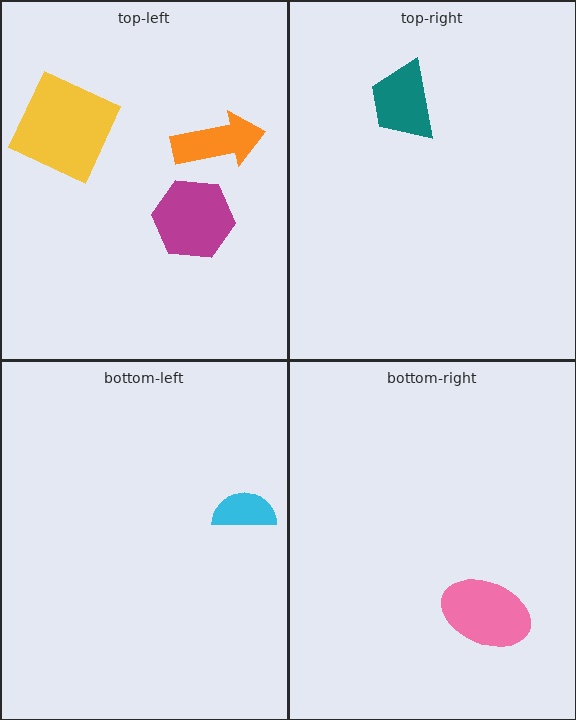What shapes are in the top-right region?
The teal trapezoid.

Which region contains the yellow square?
The top-left region.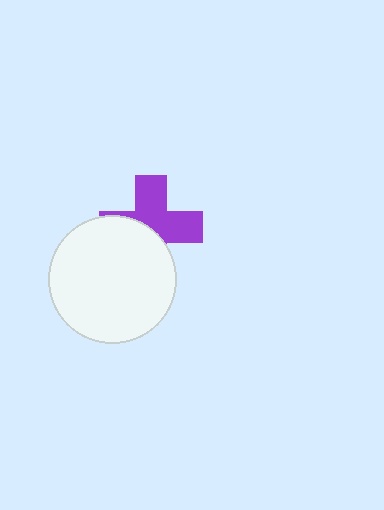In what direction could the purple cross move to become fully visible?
The purple cross could move toward the upper-right. That would shift it out from behind the white circle entirely.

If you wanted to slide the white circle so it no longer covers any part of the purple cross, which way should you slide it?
Slide it toward the lower-left — that is the most direct way to separate the two shapes.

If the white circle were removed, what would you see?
You would see the complete purple cross.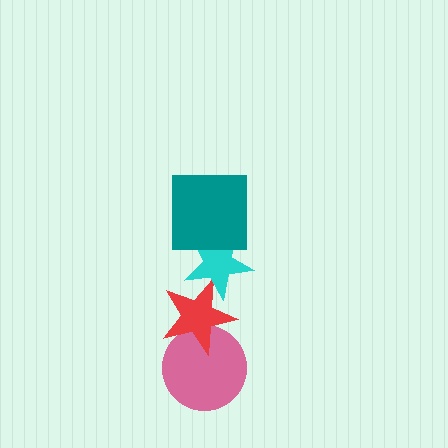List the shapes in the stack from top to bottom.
From top to bottom: the teal square, the cyan star, the red star, the pink circle.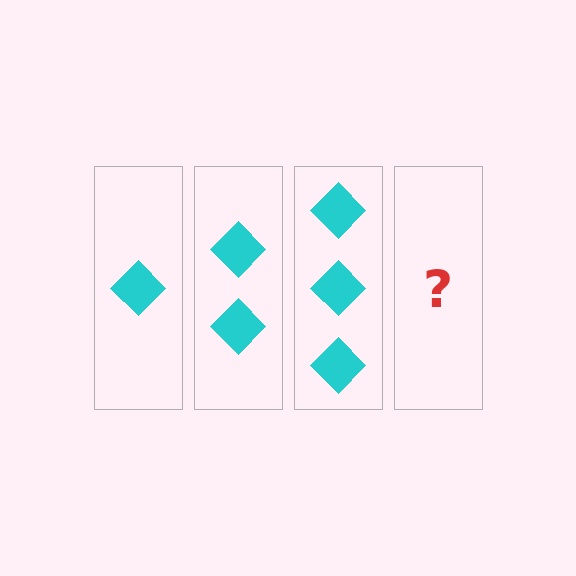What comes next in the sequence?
The next element should be 4 diamonds.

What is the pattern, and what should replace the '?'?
The pattern is that each step adds one more diamond. The '?' should be 4 diamonds.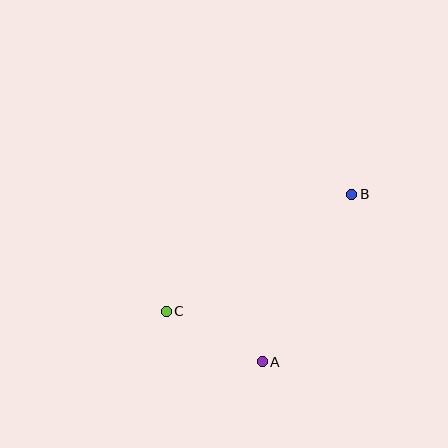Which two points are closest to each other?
Points A and C are closest to each other.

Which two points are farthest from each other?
Points B and C are farthest from each other.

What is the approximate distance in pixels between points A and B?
The distance between A and B is approximately 190 pixels.